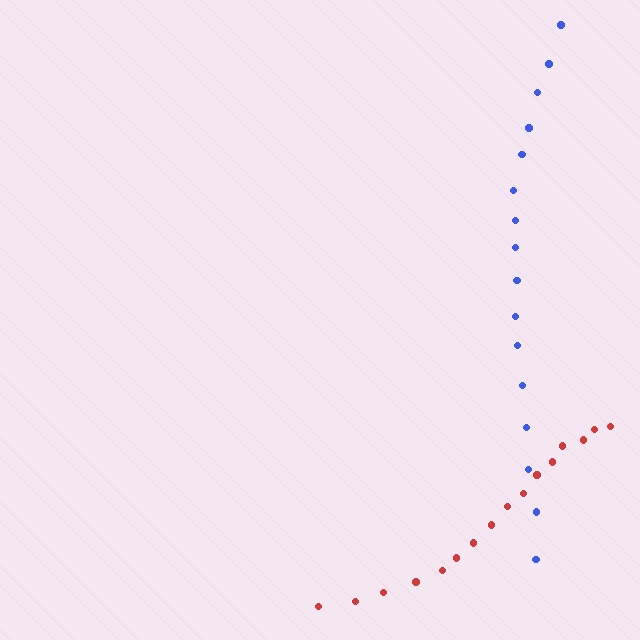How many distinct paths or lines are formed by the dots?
There are 2 distinct paths.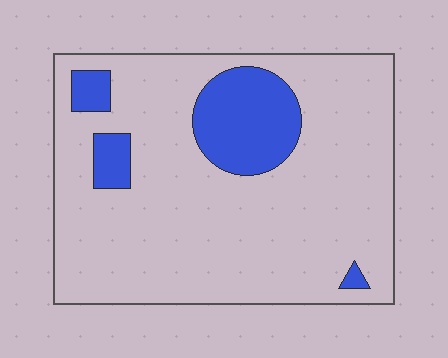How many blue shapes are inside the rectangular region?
4.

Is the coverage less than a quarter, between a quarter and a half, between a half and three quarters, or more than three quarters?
Less than a quarter.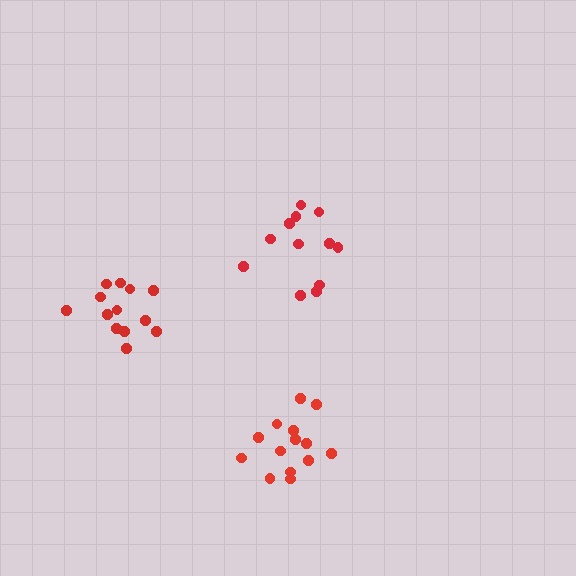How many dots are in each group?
Group 1: 12 dots, Group 2: 14 dots, Group 3: 13 dots (39 total).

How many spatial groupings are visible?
There are 3 spatial groupings.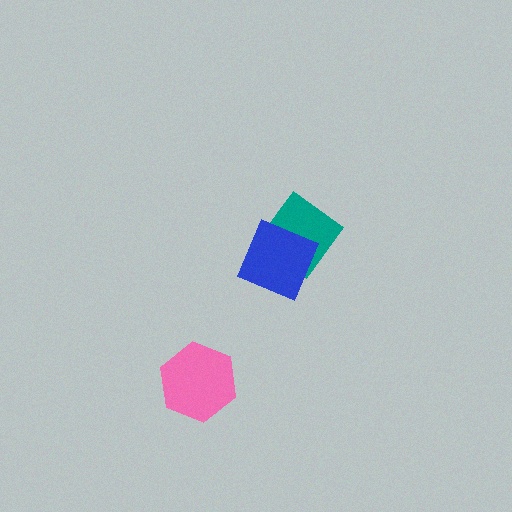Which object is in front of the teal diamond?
The blue square is in front of the teal diamond.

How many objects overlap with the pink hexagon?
0 objects overlap with the pink hexagon.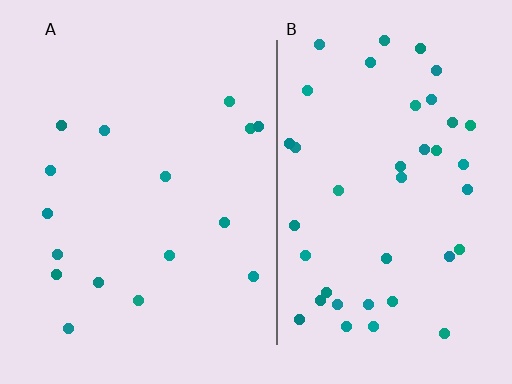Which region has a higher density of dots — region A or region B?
B (the right).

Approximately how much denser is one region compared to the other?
Approximately 2.5× — region B over region A.